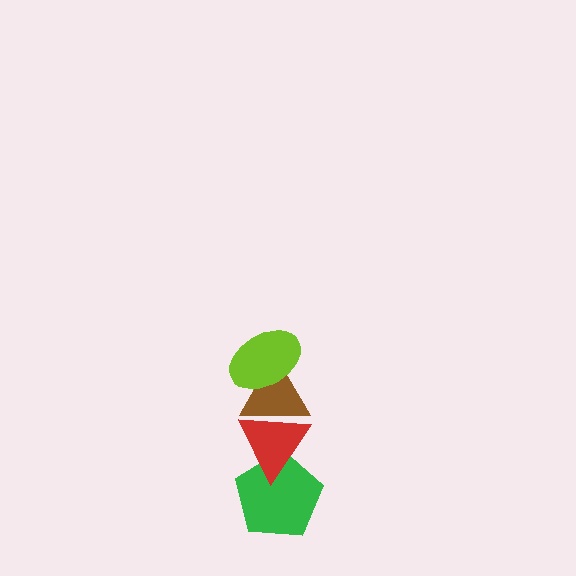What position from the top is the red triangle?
The red triangle is 3rd from the top.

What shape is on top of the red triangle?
The brown triangle is on top of the red triangle.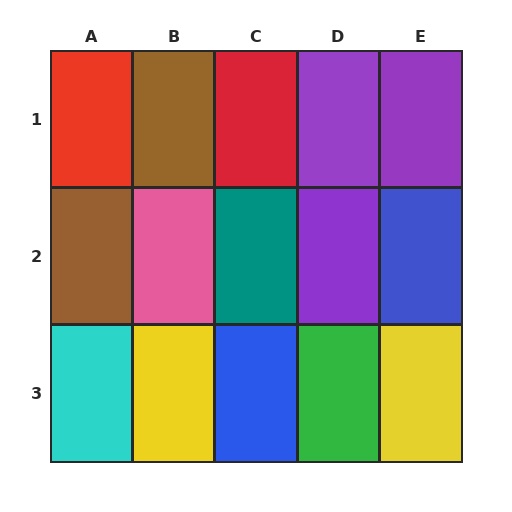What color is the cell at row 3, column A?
Cyan.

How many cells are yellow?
2 cells are yellow.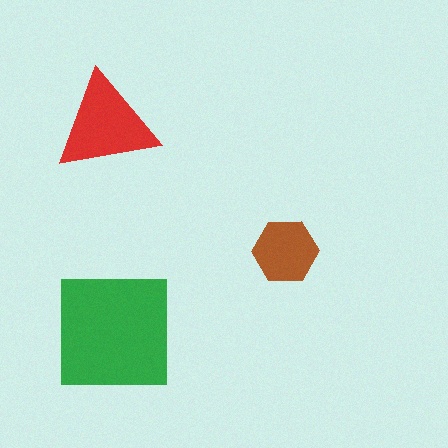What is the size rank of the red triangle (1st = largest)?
2nd.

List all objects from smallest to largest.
The brown hexagon, the red triangle, the green square.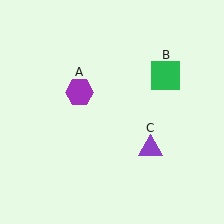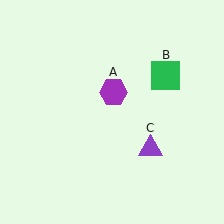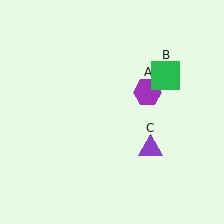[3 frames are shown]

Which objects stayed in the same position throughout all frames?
Green square (object B) and purple triangle (object C) remained stationary.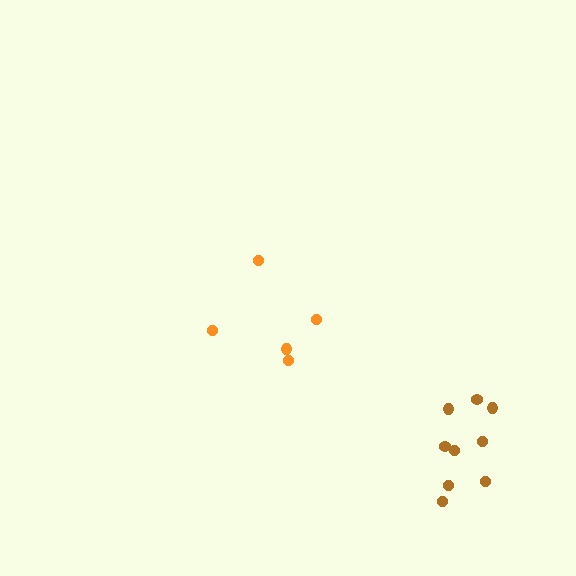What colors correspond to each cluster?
The clusters are colored: orange, brown.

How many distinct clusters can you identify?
There are 2 distinct clusters.